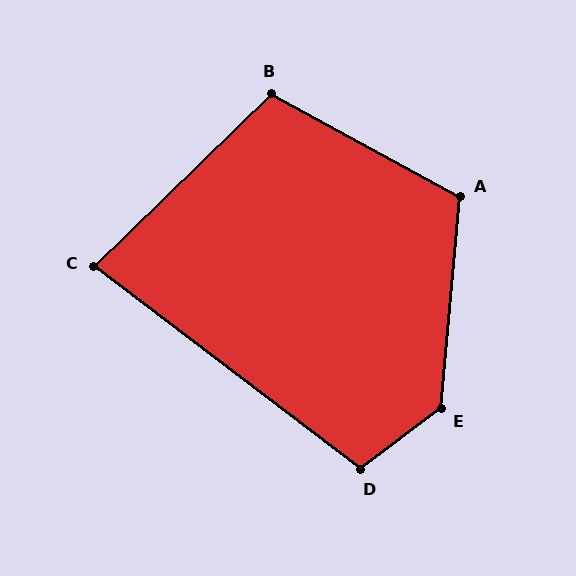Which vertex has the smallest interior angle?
C, at approximately 82 degrees.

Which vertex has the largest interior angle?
E, at approximately 132 degrees.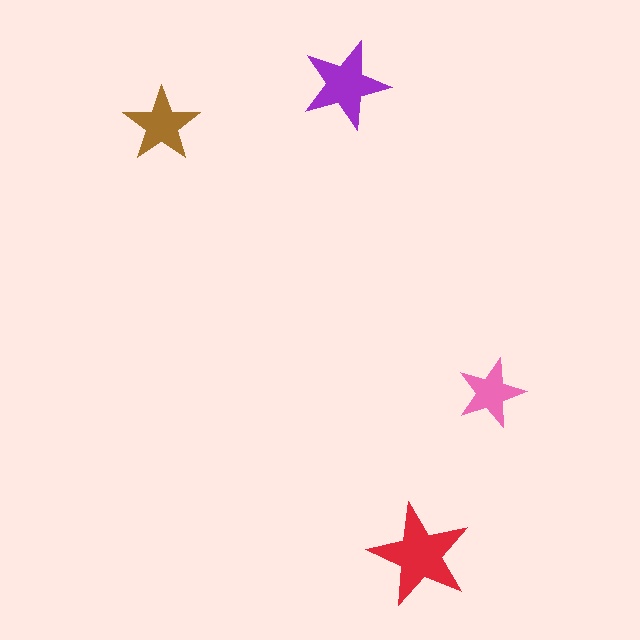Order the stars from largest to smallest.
the red one, the purple one, the brown one, the pink one.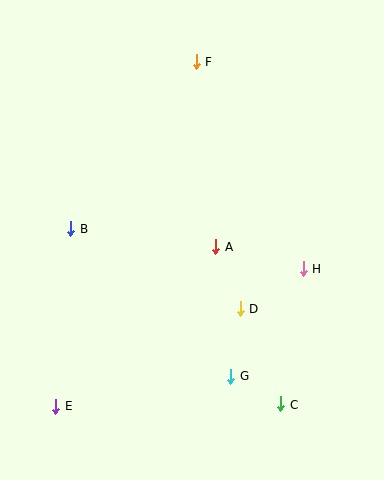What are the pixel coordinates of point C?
Point C is at (281, 404).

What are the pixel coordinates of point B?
Point B is at (71, 229).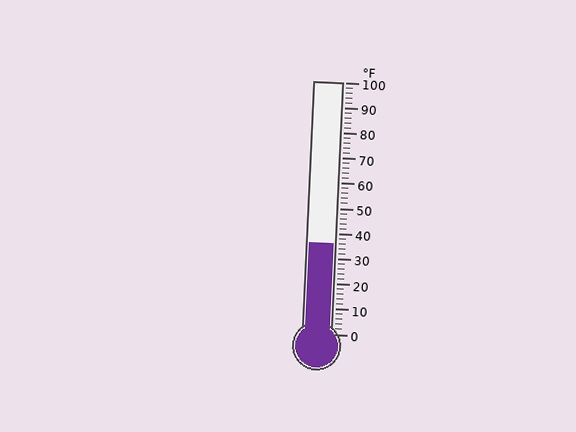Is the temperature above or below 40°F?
The temperature is below 40°F.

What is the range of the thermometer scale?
The thermometer scale ranges from 0°F to 100°F.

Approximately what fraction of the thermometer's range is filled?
The thermometer is filled to approximately 35% of its range.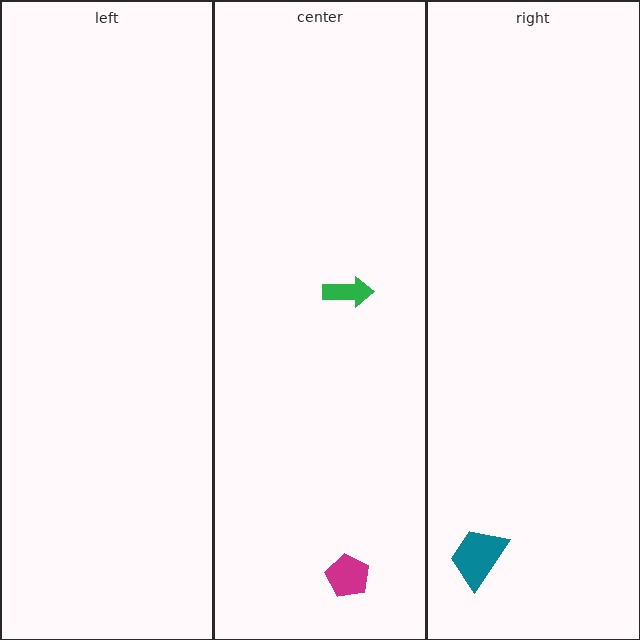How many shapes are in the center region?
2.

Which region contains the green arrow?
The center region.